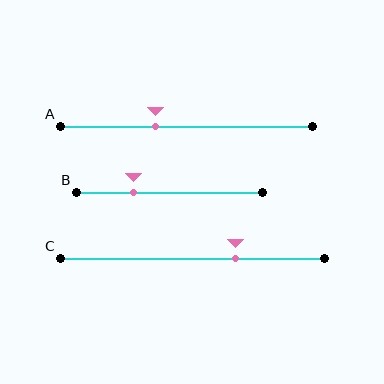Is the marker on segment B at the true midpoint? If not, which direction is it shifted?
No, the marker on segment B is shifted to the left by about 19% of the segment length.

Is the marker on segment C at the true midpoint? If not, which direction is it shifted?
No, the marker on segment C is shifted to the right by about 16% of the segment length.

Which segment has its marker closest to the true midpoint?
Segment A has its marker closest to the true midpoint.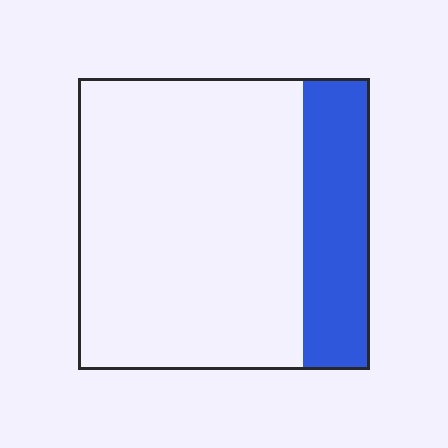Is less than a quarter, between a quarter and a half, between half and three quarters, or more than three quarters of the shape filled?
Less than a quarter.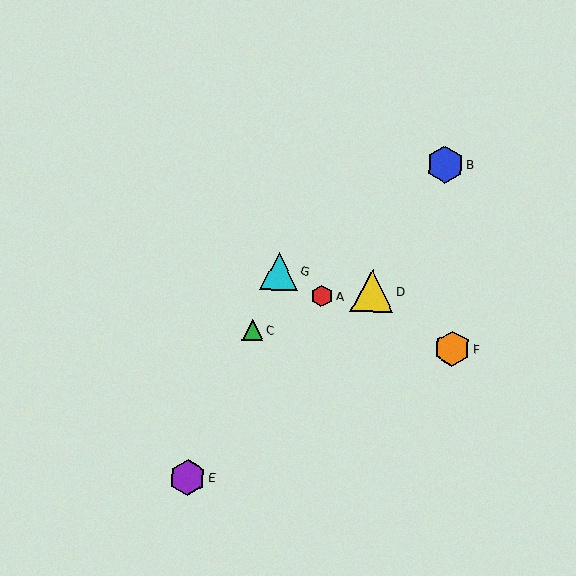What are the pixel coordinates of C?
Object C is at (253, 330).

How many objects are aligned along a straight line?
3 objects (C, E, G) are aligned along a straight line.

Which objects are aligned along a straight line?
Objects C, E, G are aligned along a straight line.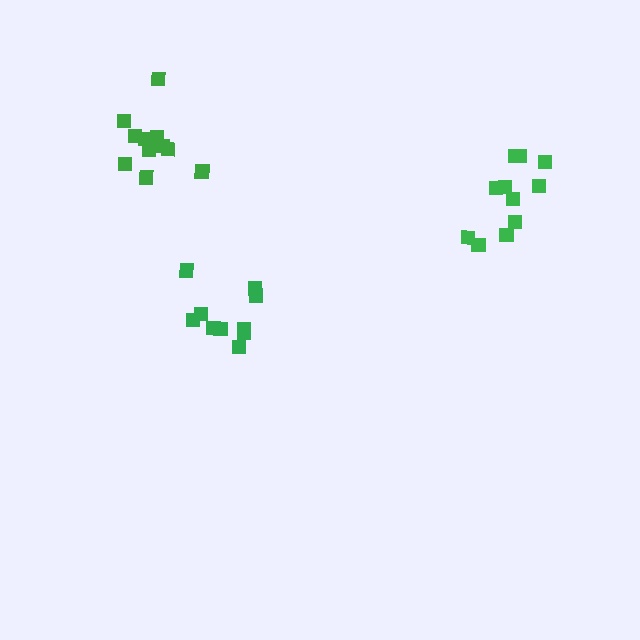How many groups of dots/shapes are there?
There are 3 groups.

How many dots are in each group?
Group 1: 10 dots, Group 2: 11 dots, Group 3: 11 dots (32 total).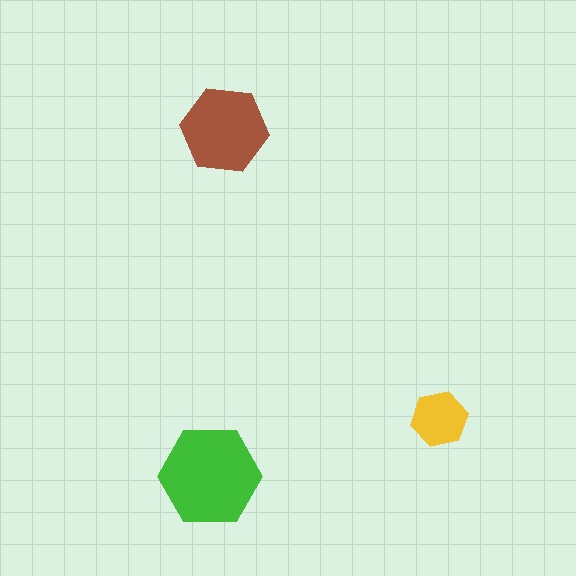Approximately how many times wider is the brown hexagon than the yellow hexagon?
About 1.5 times wider.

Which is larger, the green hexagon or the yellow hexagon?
The green one.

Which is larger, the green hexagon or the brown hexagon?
The green one.